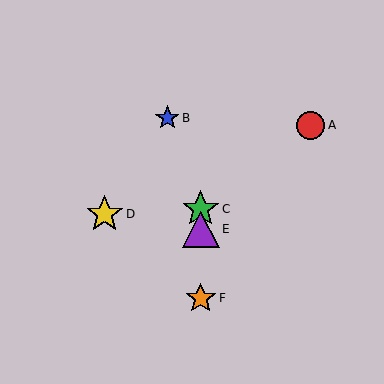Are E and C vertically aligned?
Yes, both are at x≈201.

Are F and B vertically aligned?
No, F is at x≈201 and B is at x≈167.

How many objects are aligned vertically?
3 objects (C, E, F) are aligned vertically.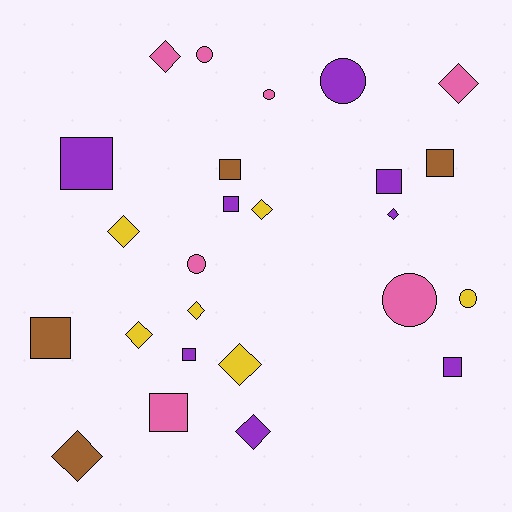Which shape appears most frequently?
Diamond, with 10 objects.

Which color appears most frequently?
Purple, with 8 objects.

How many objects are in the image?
There are 25 objects.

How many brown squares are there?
There are 3 brown squares.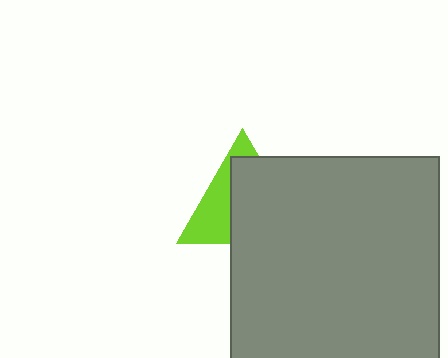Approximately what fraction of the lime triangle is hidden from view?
Roughly 62% of the lime triangle is hidden behind the gray square.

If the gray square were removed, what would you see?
You would see the complete lime triangle.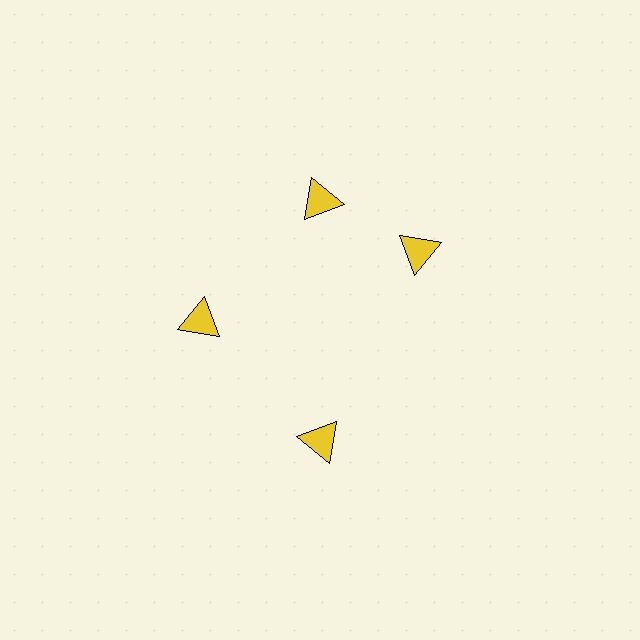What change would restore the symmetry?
The symmetry would be restored by rotating it back into even spacing with its neighbors so that all 4 triangles sit at equal angles and equal distance from the center.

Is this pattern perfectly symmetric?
No. The 4 yellow triangles are arranged in a ring, but one element near the 3 o'clock position is rotated out of alignment along the ring, breaking the 4-fold rotational symmetry.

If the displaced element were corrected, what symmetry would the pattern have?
It would have 4-fold rotational symmetry — the pattern would map onto itself every 90 degrees.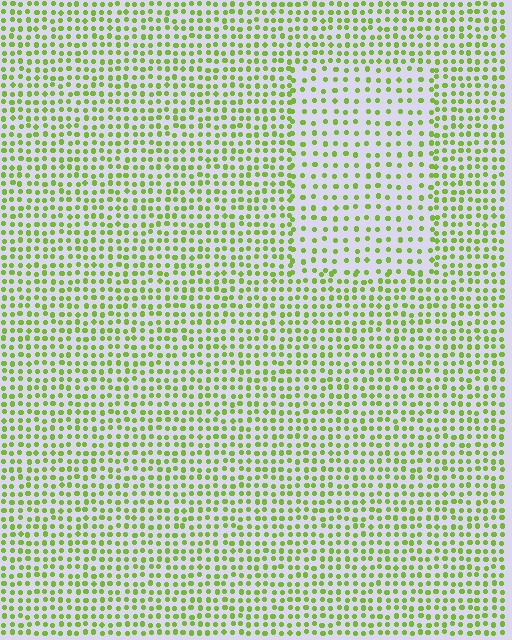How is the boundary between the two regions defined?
The boundary is defined by a change in element density (approximately 1.7x ratio). All elements are the same color, size, and shape.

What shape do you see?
I see a rectangle.